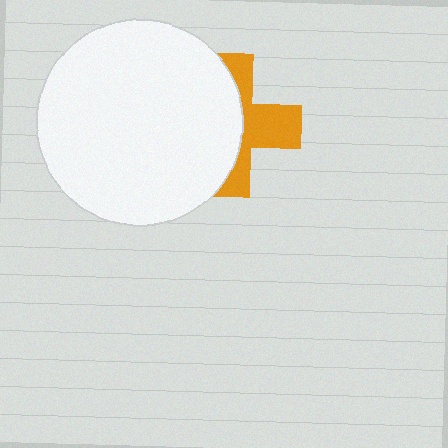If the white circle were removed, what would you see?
You would see the complete orange cross.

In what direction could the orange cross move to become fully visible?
The orange cross could move right. That would shift it out from behind the white circle entirely.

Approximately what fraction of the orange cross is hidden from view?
Roughly 56% of the orange cross is hidden behind the white circle.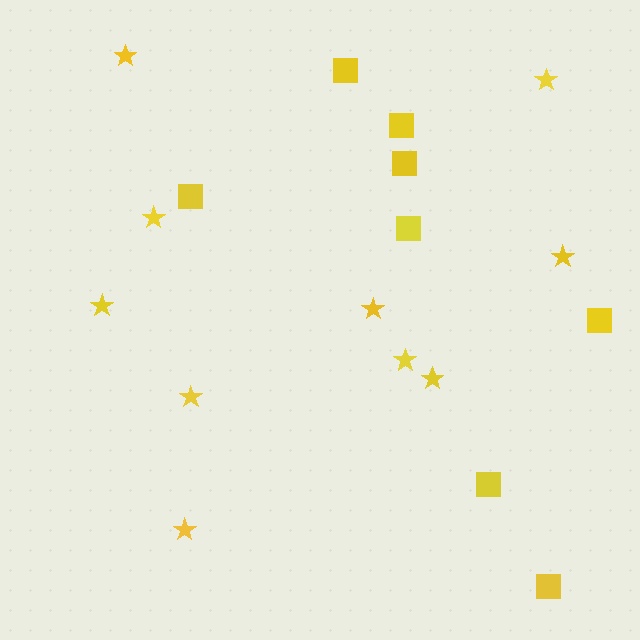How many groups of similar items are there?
There are 2 groups: one group of squares (8) and one group of stars (10).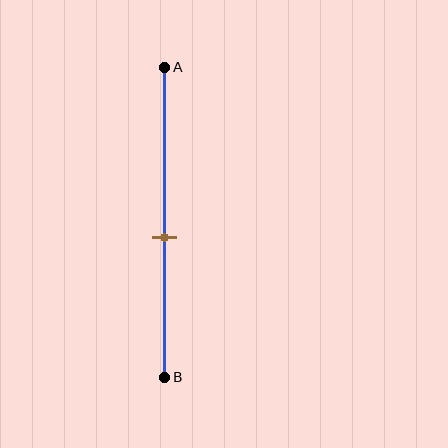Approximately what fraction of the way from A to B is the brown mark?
The brown mark is approximately 55% of the way from A to B.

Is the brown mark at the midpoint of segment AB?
No, the mark is at about 55% from A, not at the 50% midpoint.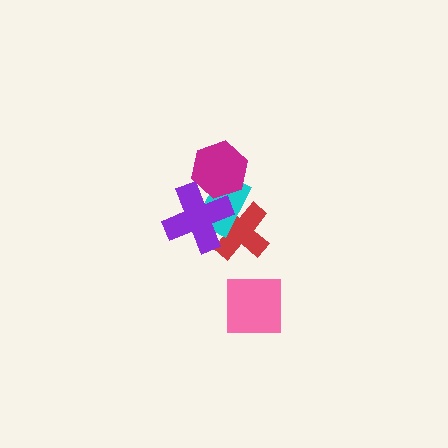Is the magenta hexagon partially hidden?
Yes, it is partially covered by another shape.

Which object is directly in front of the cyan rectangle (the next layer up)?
The magenta hexagon is directly in front of the cyan rectangle.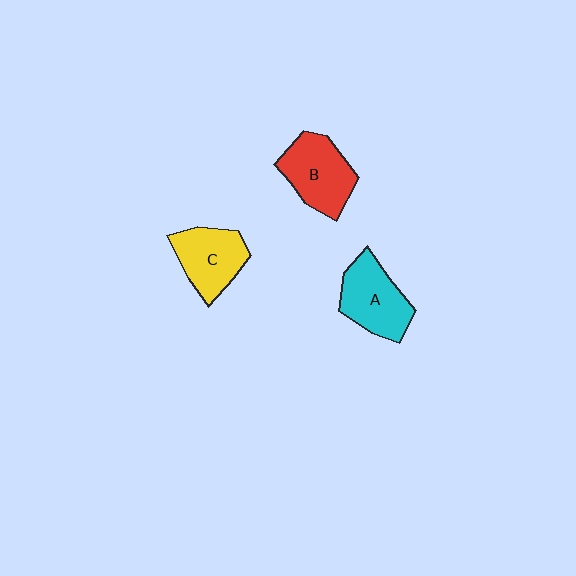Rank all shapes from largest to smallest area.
From largest to smallest: B (red), A (cyan), C (yellow).